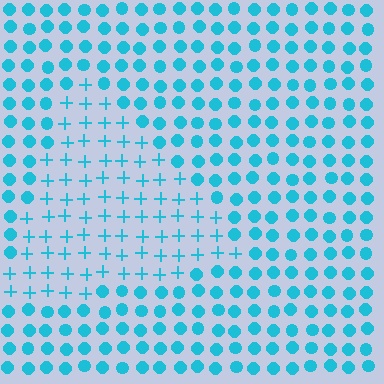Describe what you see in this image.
The image is filled with small cyan elements arranged in a uniform grid. A triangle-shaped region contains plus signs, while the surrounding area contains circles. The boundary is defined purely by the change in element shape.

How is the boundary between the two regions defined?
The boundary is defined by a change in element shape: plus signs inside vs. circles outside. All elements share the same color and spacing.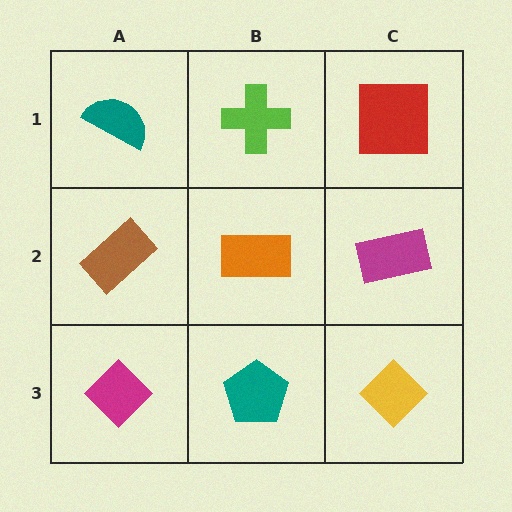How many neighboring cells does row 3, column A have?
2.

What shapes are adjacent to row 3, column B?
An orange rectangle (row 2, column B), a magenta diamond (row 3, column A), a yellow diamond (row 3, column C).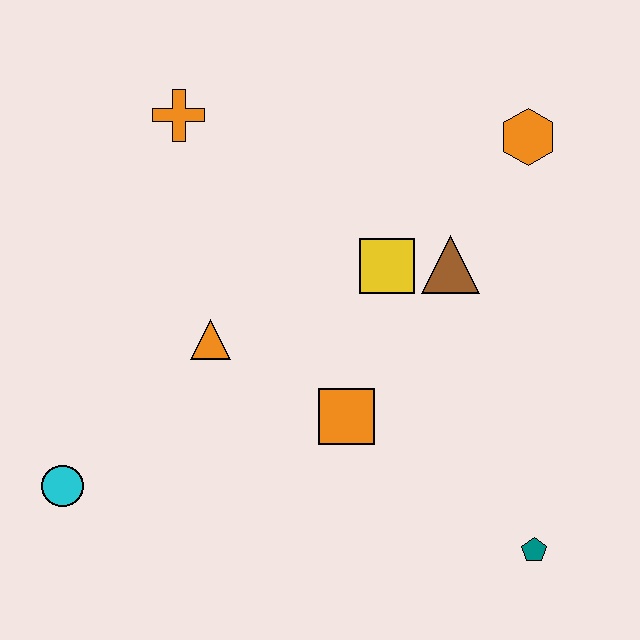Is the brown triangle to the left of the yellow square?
No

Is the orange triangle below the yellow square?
Yes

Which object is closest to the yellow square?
The brown triangle is closest to the yellow square.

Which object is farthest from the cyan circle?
The orange hexagon is farthest from the cyan circle.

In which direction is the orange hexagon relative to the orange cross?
The orange hexagon is to the right of the orange cross.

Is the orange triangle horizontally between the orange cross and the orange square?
Yes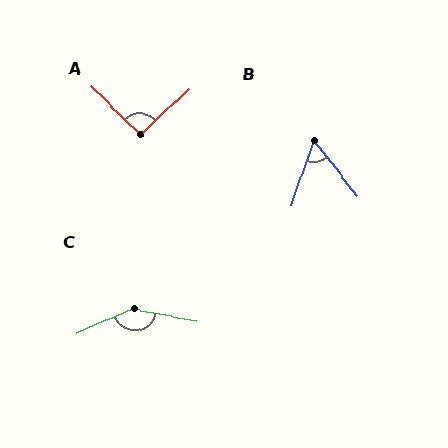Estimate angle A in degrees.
Approximately 92 degrees.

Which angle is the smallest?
B, at approximately 57 degrees.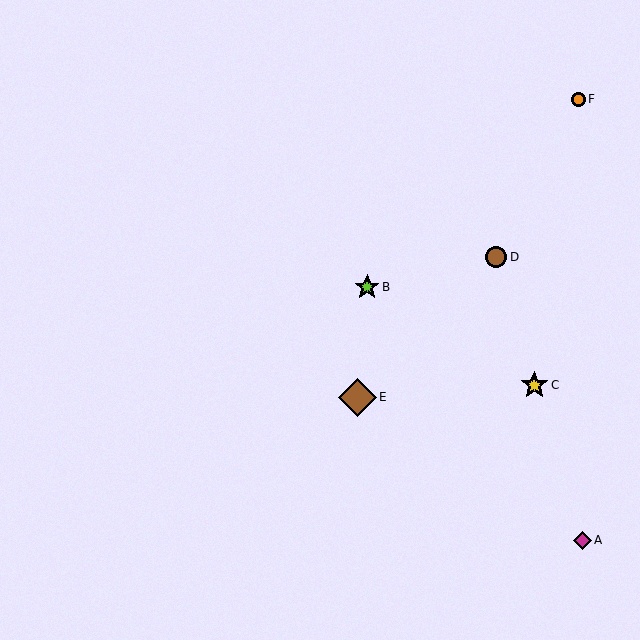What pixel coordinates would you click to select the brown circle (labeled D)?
Click at (496, 257) to select the brown circle D.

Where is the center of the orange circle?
The center of the orange circle is at (579, 99).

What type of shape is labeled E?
Shape E is a brown diamond.